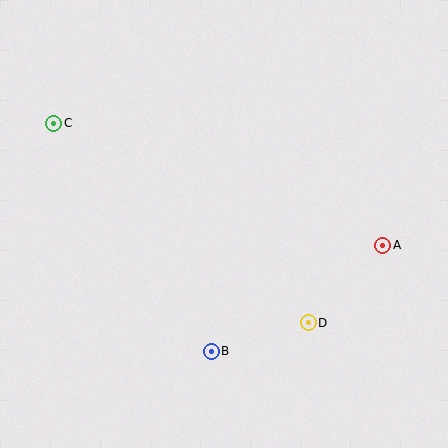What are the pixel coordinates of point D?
Point D is at (308, 323).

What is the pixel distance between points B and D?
The distance between B and D is 101 pixels.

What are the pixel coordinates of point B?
Point B is at (211, 351).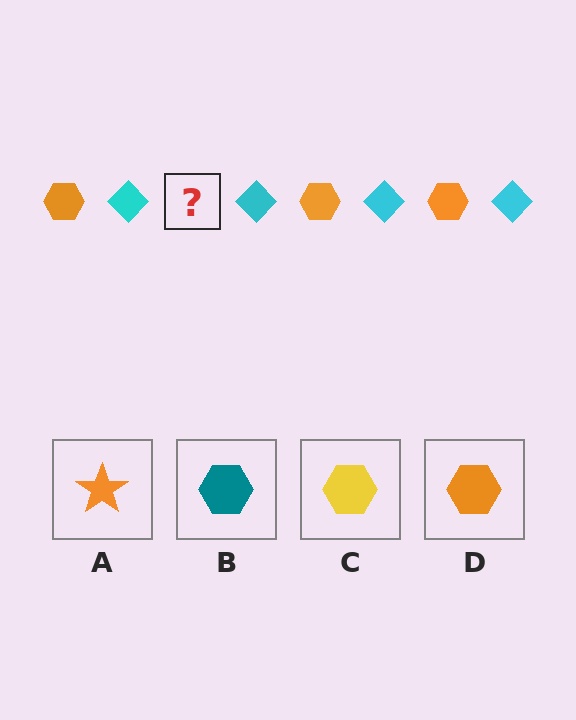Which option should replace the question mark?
Option D.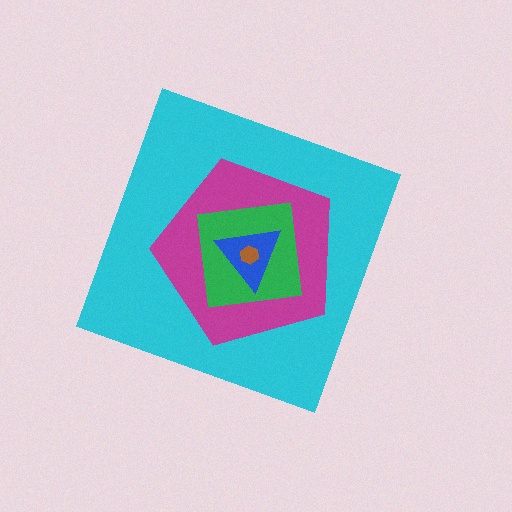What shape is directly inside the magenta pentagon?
The green square.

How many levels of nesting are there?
5.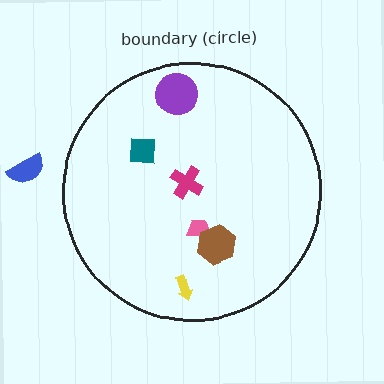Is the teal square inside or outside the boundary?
Inside.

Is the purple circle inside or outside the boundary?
Inside.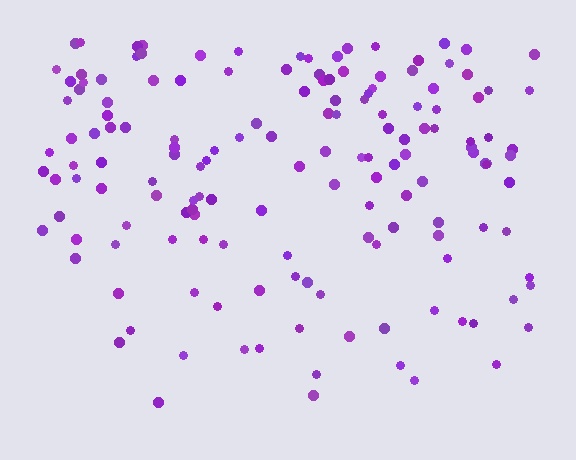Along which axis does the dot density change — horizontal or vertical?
Vertical.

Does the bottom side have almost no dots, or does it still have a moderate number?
Still a moderate number, just noticeably fewer than the top.